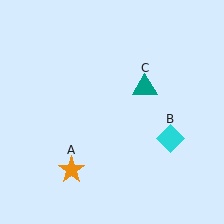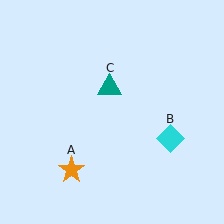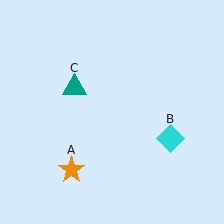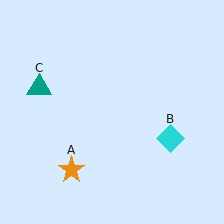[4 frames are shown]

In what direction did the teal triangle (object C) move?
The teal triangle (object C) moved left.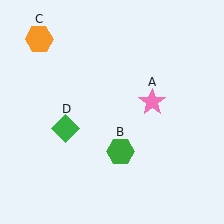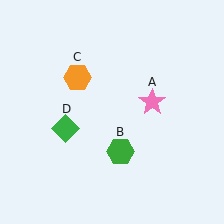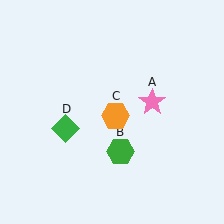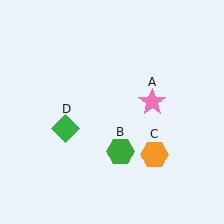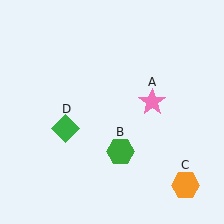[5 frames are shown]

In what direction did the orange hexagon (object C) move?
The orange hexagon (object C) moved down and to the right.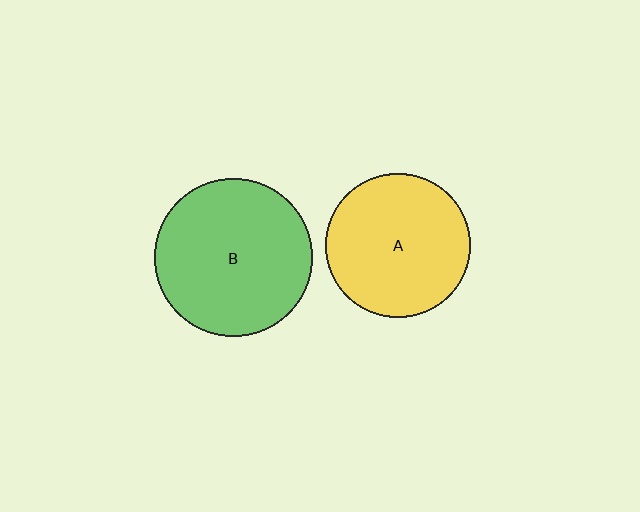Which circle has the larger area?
Circle B (green).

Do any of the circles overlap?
No, none of the circles overlap.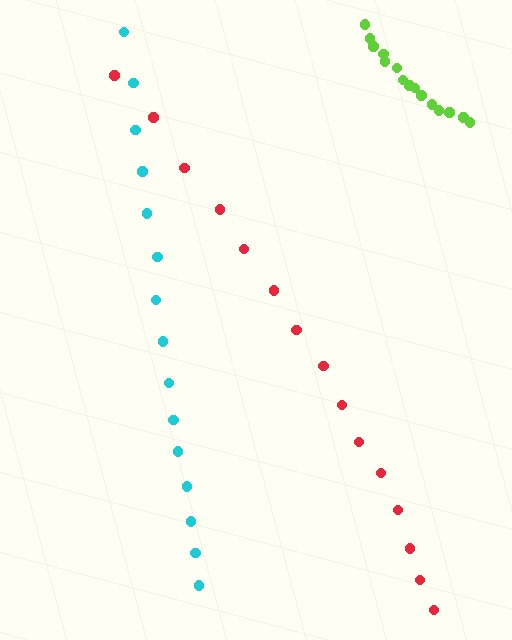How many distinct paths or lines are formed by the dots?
There are 3 distinct paths.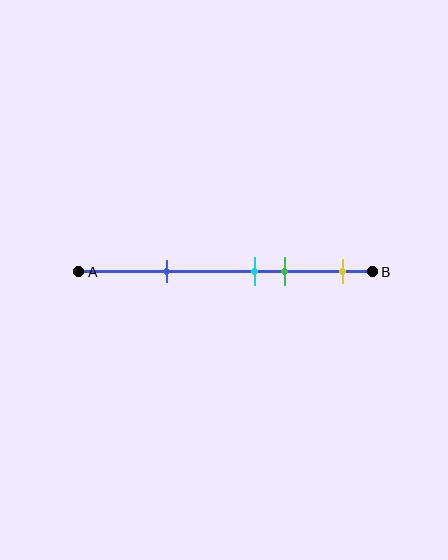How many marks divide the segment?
There are 4 marks dividing the segment.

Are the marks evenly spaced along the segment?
No, the marks are not evenly spaced.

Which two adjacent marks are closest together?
The cyan and green marks are the closest adjacent pair.